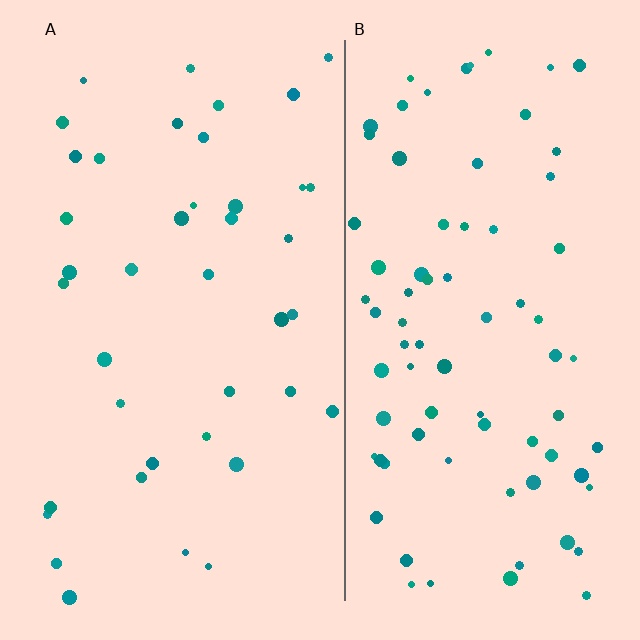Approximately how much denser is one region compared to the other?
Approximately 1.9× — region B over region A.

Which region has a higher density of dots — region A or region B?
B (the right).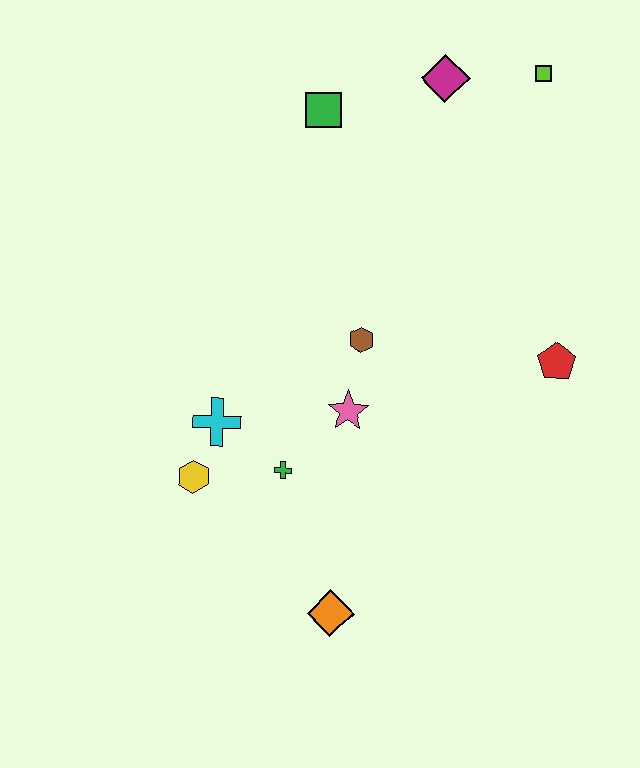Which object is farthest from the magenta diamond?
The orange diamond is farthest from the magenta diamond.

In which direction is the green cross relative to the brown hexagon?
The green cross is below the brown hexagon.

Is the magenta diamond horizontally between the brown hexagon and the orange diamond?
No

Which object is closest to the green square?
The magenta diamond is closest to the green square.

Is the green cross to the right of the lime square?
No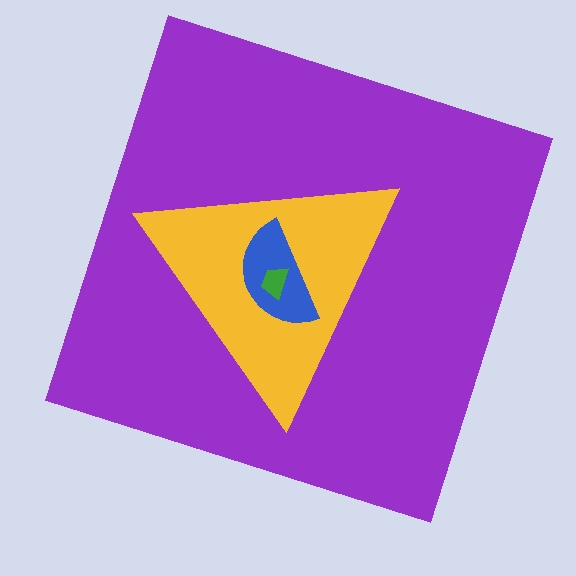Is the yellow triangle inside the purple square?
Yes.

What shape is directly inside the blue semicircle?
The green trapezoid.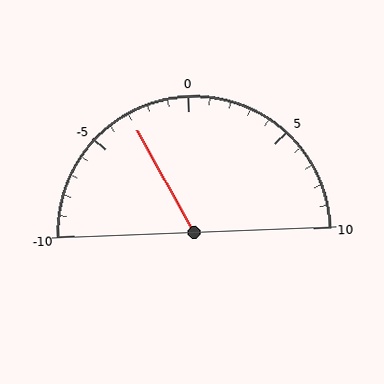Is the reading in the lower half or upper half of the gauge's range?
The reading is in the lower half of the range (-10 to 10).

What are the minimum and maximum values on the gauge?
The gauge ranges from -10 to 10.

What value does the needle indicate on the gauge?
The needle indicates approximately -3.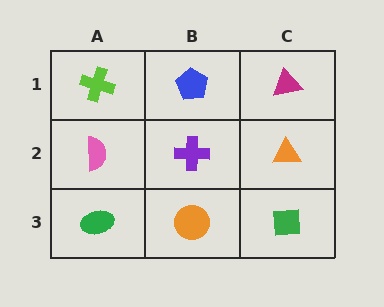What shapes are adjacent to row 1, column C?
An orange triangle (row 2, column C), a blue pentagon (row 1, column B).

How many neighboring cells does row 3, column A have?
2.